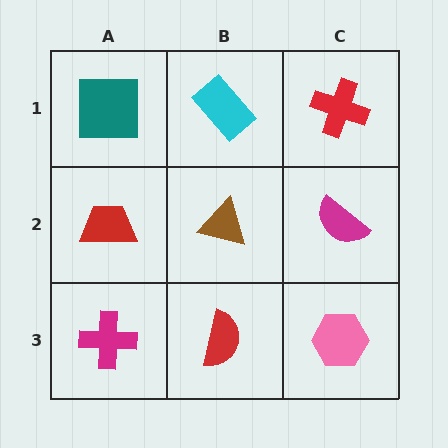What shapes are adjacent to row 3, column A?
A red trapezoid (row 2, column A), a red semicircle (row 3, column B).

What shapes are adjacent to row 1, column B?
A brown triangle (row 2, column B), a teal square (row 1, column A), a red cross (row 1, column C).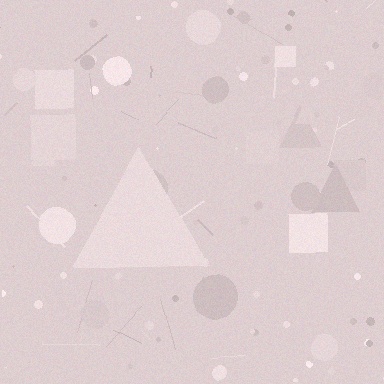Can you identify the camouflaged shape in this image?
The camouflaged shape is a triangle.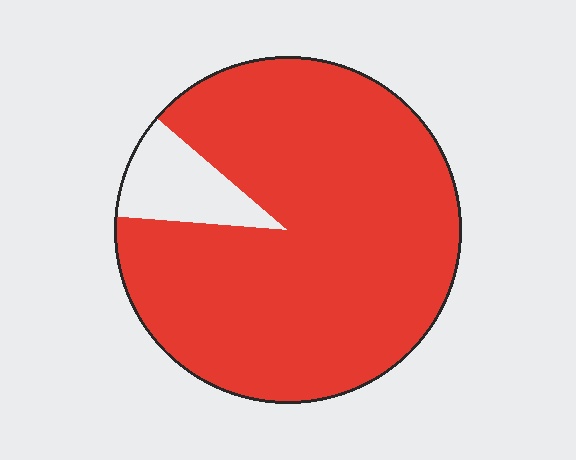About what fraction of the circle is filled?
About nine tenths (9/10).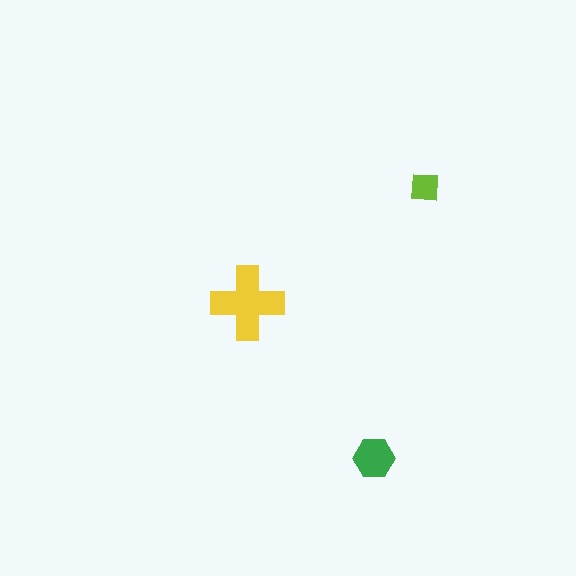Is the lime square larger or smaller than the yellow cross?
Smaller.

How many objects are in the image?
There are 3 objects in the image.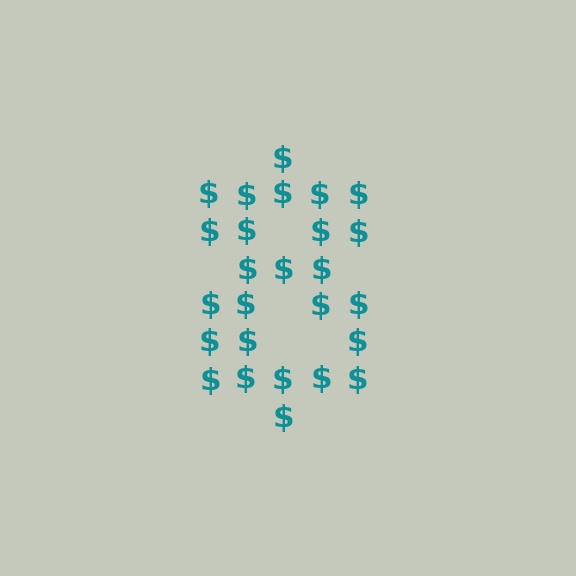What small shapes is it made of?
It is made of small dollar signs.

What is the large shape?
The large shape is the digit 8.